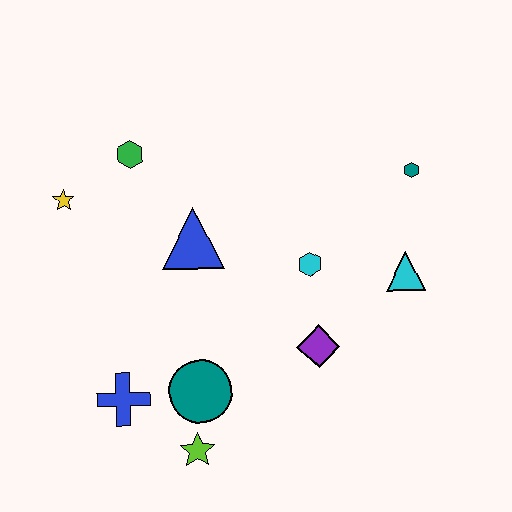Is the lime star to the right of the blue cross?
Yes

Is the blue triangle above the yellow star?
No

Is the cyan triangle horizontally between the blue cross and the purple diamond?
No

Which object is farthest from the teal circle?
The teal hexagon is farthest from the teal circle.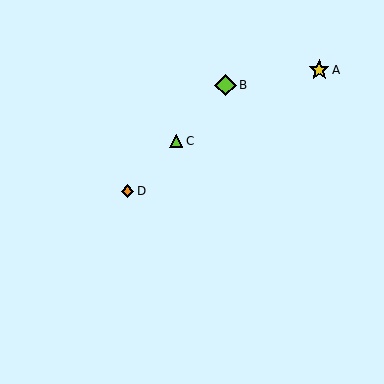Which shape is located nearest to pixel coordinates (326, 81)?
The yellow star (labeled A) at (319, 70) is nearest to that location.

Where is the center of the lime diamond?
The center of the lime diamond is at (226, 85).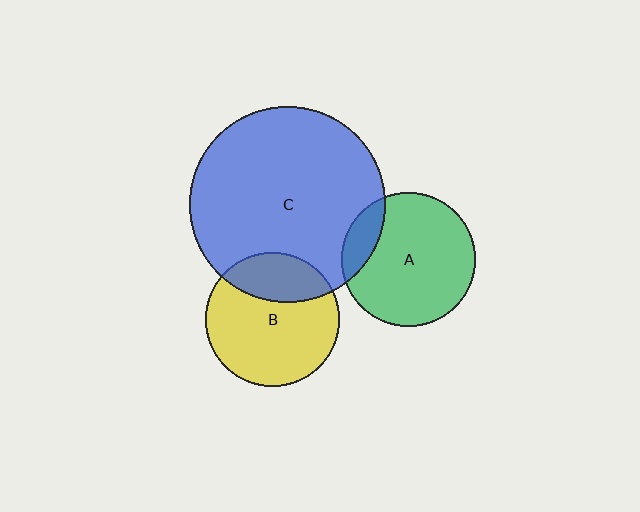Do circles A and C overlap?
Yes.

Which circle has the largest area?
Circle C (blue).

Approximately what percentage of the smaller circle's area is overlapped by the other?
Approximately 15%.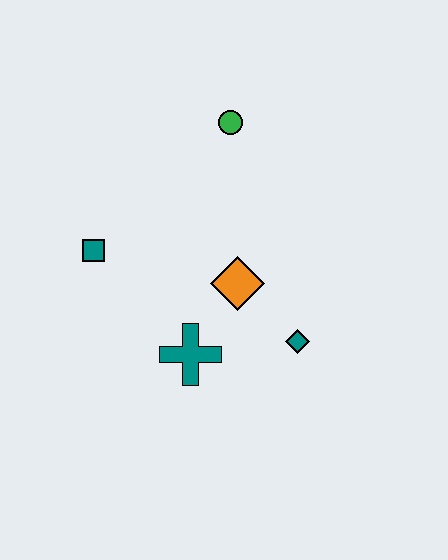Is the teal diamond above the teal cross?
Yes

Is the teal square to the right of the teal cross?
No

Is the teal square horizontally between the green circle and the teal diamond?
No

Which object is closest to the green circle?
The orange diamond is closest to the green circle.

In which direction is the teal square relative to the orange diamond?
The teal square is to the left of the orange diamond.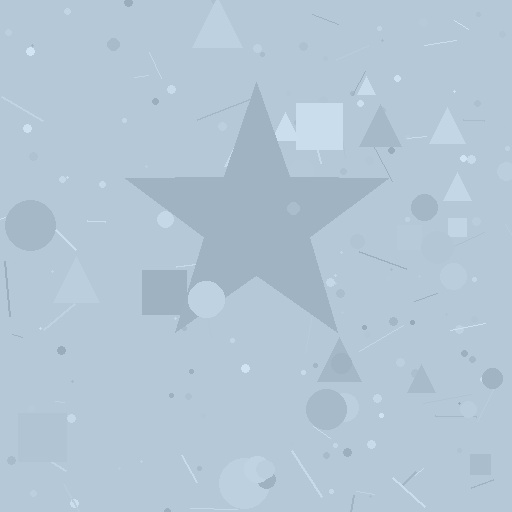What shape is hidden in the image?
A star is hidden in the image.